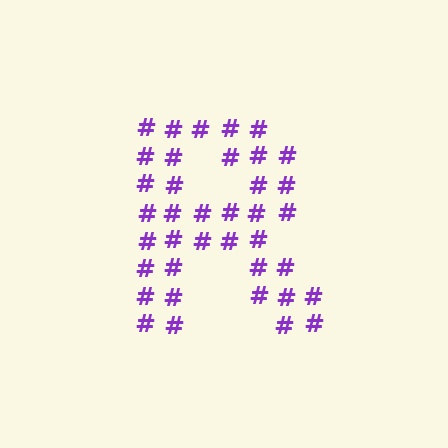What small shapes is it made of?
It is made of small hash symbols.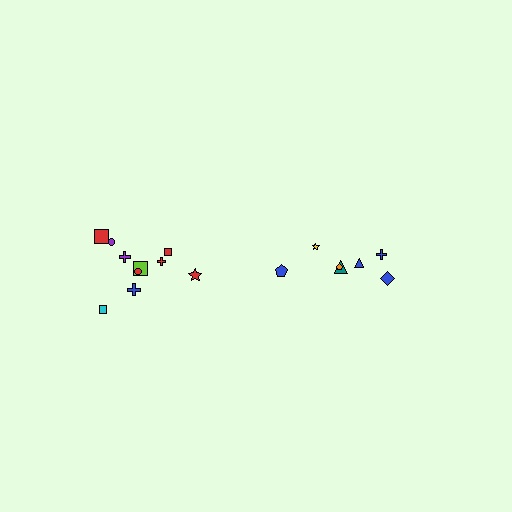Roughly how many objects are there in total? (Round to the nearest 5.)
Roughly 15 objects in total.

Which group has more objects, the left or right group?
The left group.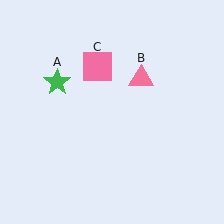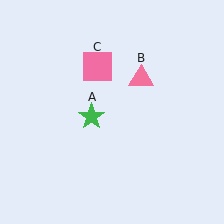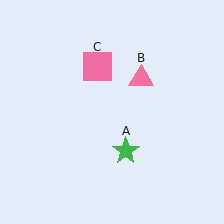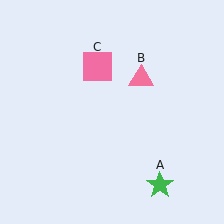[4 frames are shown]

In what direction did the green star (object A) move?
The green star (object A) moved down and to the right.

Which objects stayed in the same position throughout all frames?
Pink triangle (object B) and pink square (object C) remained stationary.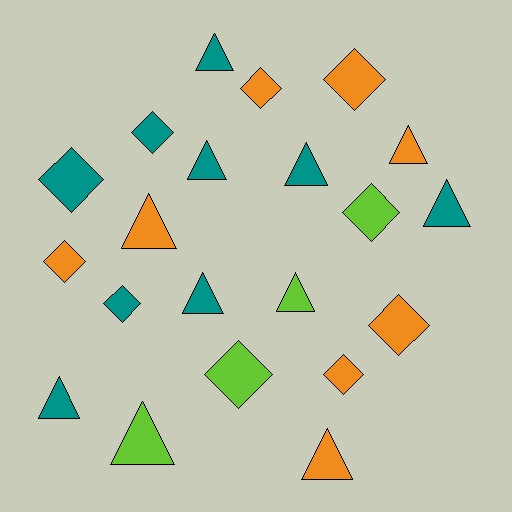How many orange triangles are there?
There are 3 orange triangles.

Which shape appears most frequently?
Triangle, with 11 objects.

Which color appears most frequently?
Teal, with 9 objects.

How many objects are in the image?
There are 21 objects.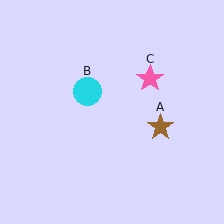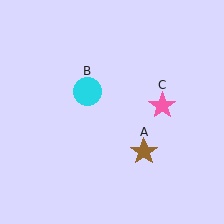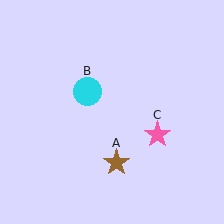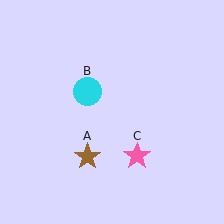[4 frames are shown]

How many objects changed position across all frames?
2 objects changed position: brown star (object A), pink star (object C).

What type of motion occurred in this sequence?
The brown star (object A), pink star (object C) rotated clockwise around the center of the scene.